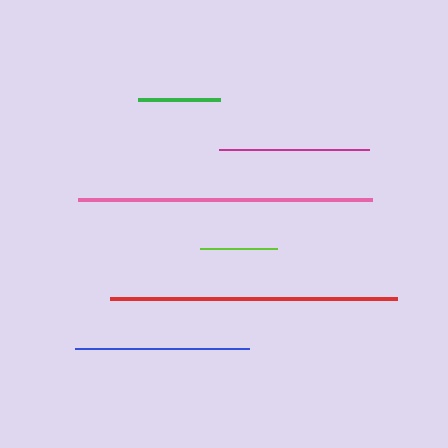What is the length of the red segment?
The red segment is approximately 287 pixels long.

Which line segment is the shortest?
The lime line is the shortest at approximately 78 pixels.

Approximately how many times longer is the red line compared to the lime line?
The red line is approximately 3.7 times the length of the lime line.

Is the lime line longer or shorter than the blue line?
The blue line is longer than the lime line.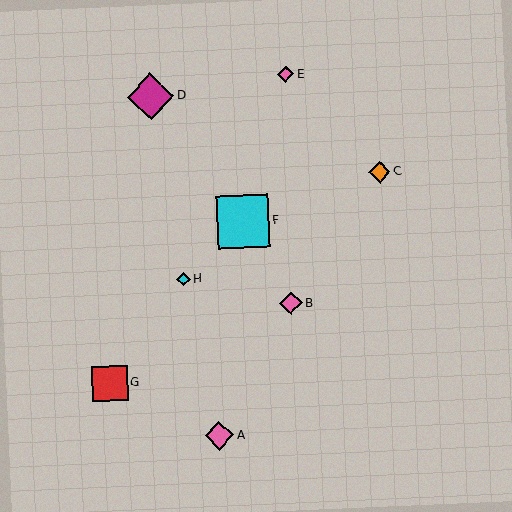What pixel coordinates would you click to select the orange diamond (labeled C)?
Click at (380, 172) to select the orange diamond C.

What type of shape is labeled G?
Shape G is a red square.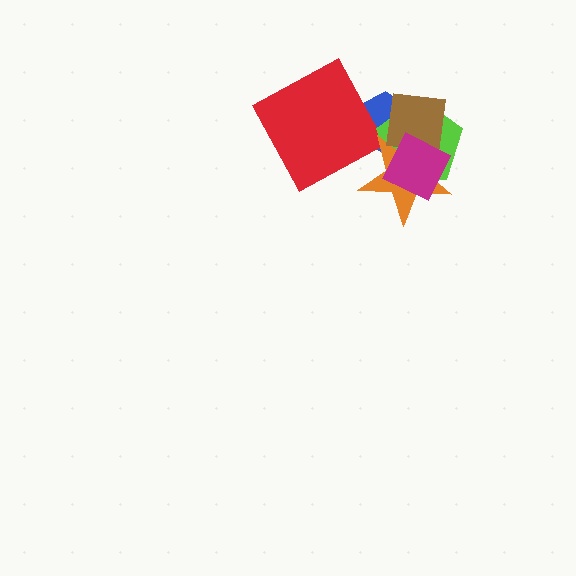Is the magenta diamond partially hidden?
No, no other shape covers it.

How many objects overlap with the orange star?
4 objects overlap with the orange star.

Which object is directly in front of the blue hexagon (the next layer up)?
The red square is directly in front of the blue hexagon.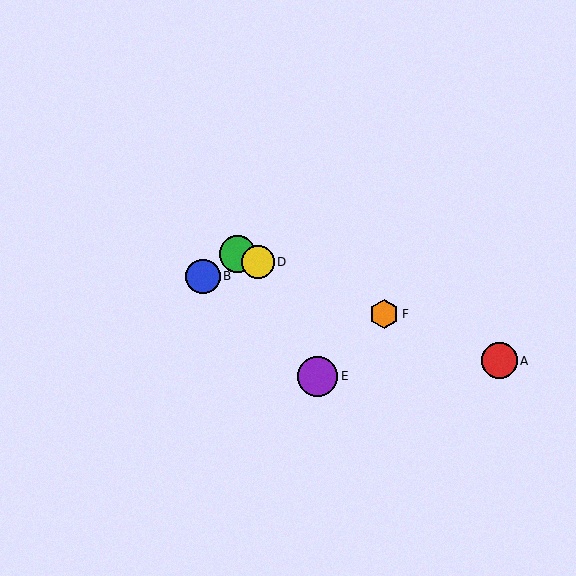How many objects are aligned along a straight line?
4 objects (A, C, D, F) are aligned along a straight line.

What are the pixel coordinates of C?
Object C is at (238, 254).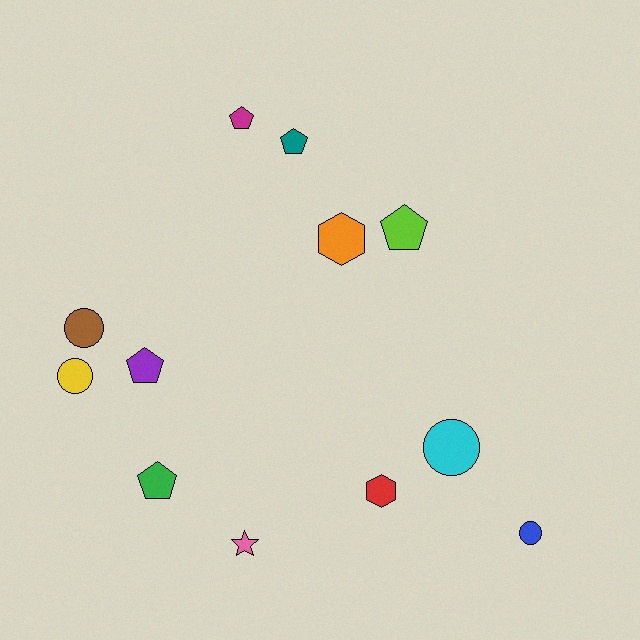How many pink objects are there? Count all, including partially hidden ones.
There is 1 pink object.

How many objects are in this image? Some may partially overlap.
There are 12 objects.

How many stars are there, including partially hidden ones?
There is 1 star.